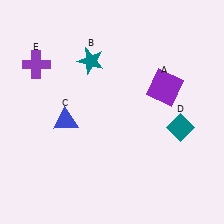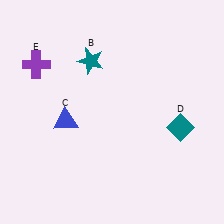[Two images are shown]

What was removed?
The purple square (A) was removed in Image 2.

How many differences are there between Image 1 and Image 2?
There is 1 difference between the two images.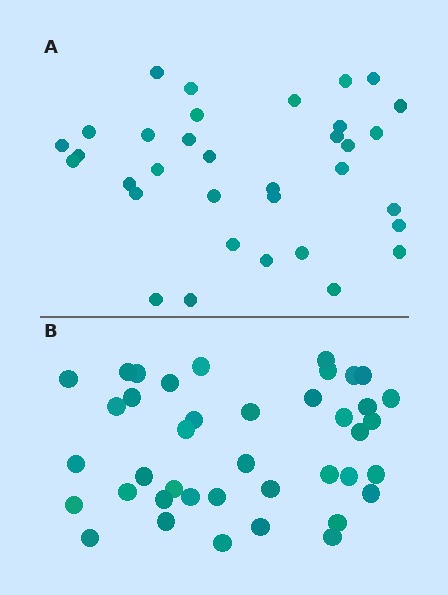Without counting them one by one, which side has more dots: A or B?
Region B (the bottom region) has more dots.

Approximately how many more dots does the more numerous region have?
Region B has about 6 more dots than region A.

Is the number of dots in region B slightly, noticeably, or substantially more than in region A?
Region B has only slightly more — the two regions are fairly close. The ratio is roughly 1.2 to 1.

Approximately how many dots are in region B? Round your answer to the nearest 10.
About 40 dots.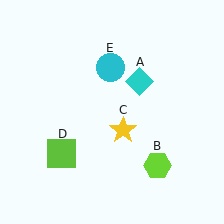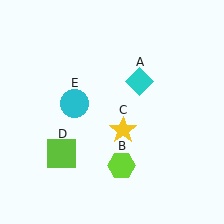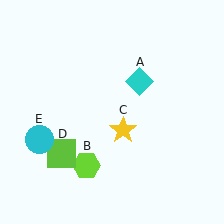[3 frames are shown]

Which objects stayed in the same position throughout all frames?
Cyan diamond (object A) and yellow star (object C) and lime square (object D) remained stationary.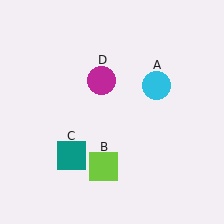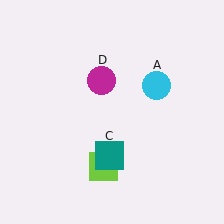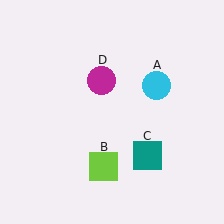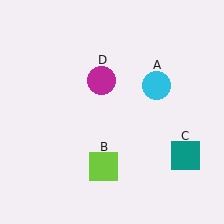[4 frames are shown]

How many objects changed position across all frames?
1 object changed position: teal square (object C).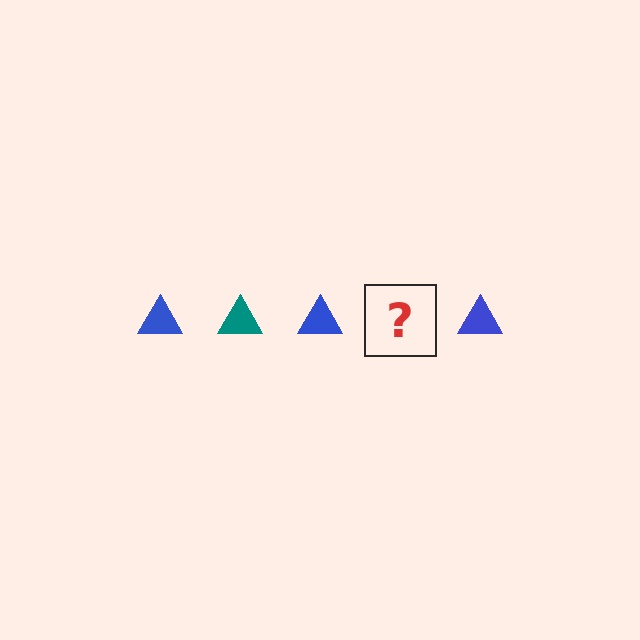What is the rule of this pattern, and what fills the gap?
The rule is that the pattern cycles through blue, teal triangles. The gap should be filled with a teal triangle.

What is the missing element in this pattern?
The missing element is a teal triangle.